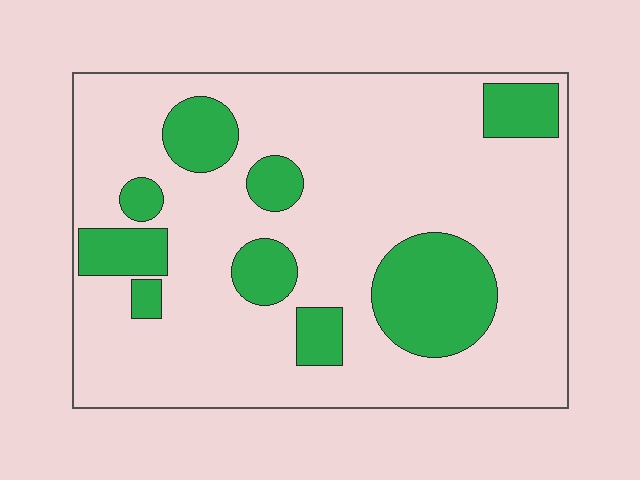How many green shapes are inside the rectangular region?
9.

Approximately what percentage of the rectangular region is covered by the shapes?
Approximately 20%.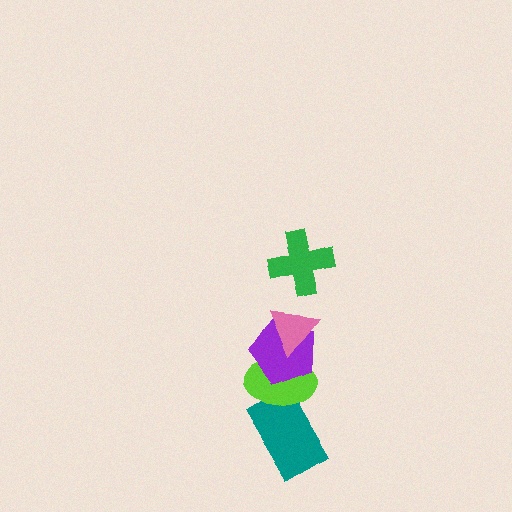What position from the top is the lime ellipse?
The lime ellipse is 4th from the top.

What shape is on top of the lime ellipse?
The purple pentagon is on top of the lime ellipse.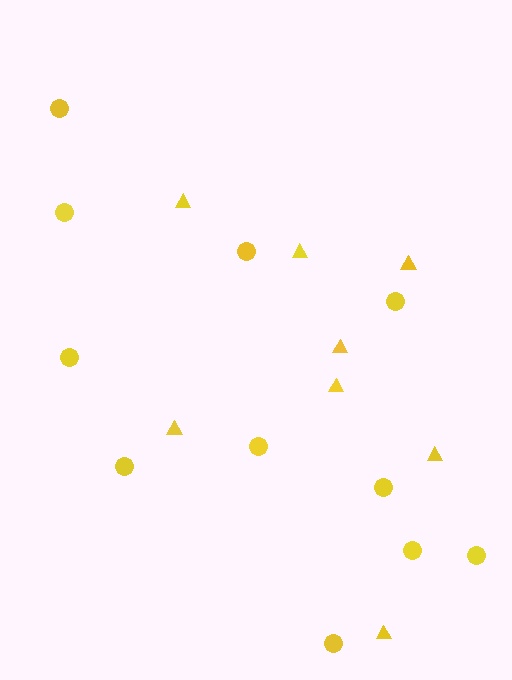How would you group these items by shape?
There are 2 groups: one group of circles (11) and one group of triangles (8).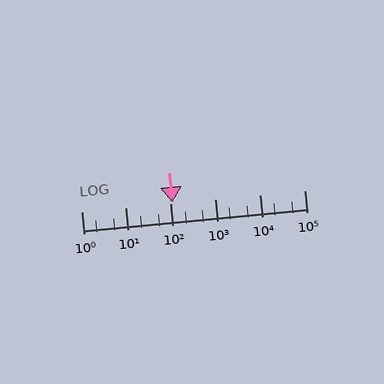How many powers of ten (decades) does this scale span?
The scale spans 5 decades, from 1 to 100000.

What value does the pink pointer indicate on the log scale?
The pointer indicates approximately 110.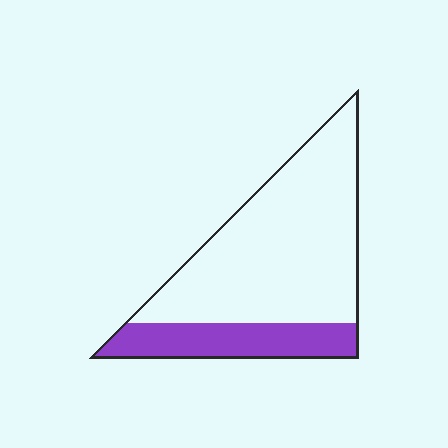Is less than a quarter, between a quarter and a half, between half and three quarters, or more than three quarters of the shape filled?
Less than a quarter.